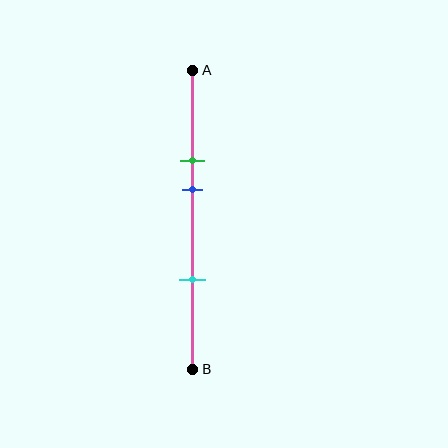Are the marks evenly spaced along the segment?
No, the marks are not evenly spaced.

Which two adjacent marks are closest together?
The green and blue marks are the closest adjacent pair.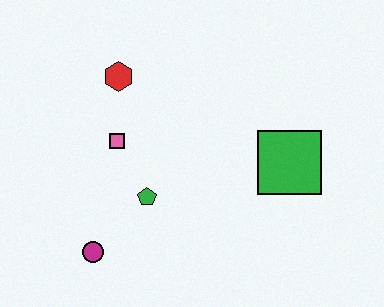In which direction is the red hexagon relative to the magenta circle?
The red hexagon is above the magenta circle.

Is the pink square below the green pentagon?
No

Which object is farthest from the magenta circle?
The green square is farthest from the magenta circle.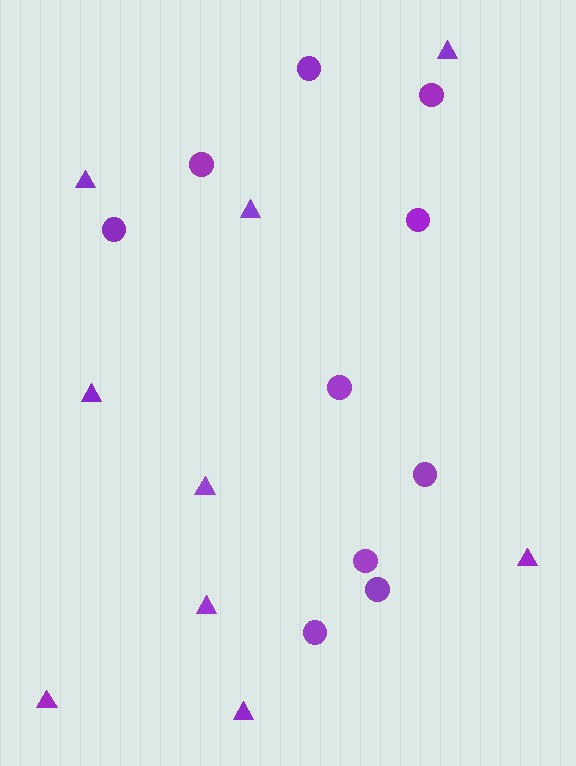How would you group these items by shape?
There are 2 groups: one group of triangles (9) and one group of circles (10).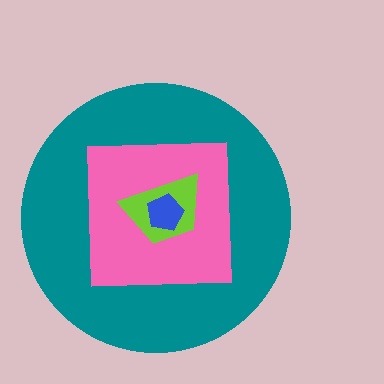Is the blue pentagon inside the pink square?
Yes.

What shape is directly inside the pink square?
The lime trapezoid.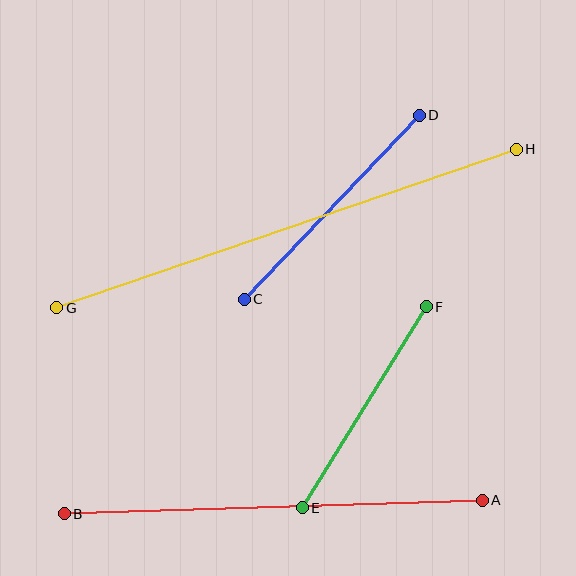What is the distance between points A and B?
The distance is approximately 418 pixels.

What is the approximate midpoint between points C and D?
The midpoint is at approximately (332, 207) pixels.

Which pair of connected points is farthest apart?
Points G and H are farthest apart.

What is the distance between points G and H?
The distance is approximately 486 pixels.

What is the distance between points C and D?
The distance is approximately 254 pixels.